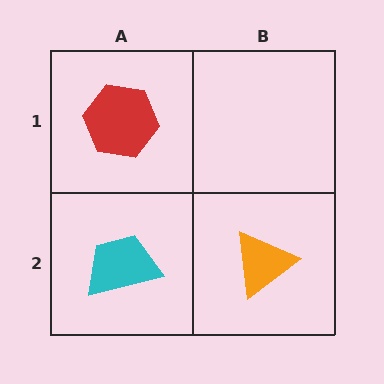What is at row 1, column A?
A red hexagon.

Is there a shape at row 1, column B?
No, that cell is empty.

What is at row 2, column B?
An orange triangle.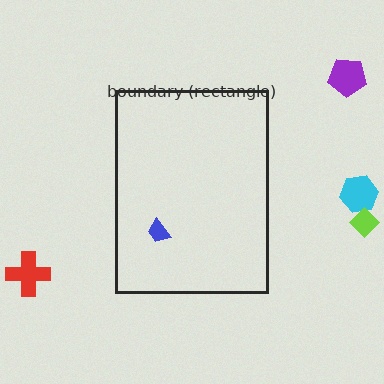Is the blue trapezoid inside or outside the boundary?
Inside.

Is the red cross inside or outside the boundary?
Outside.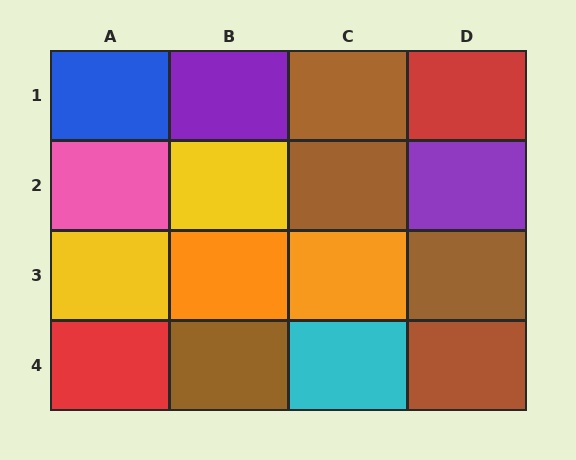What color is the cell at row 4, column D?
Brown.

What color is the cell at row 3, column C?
Orange.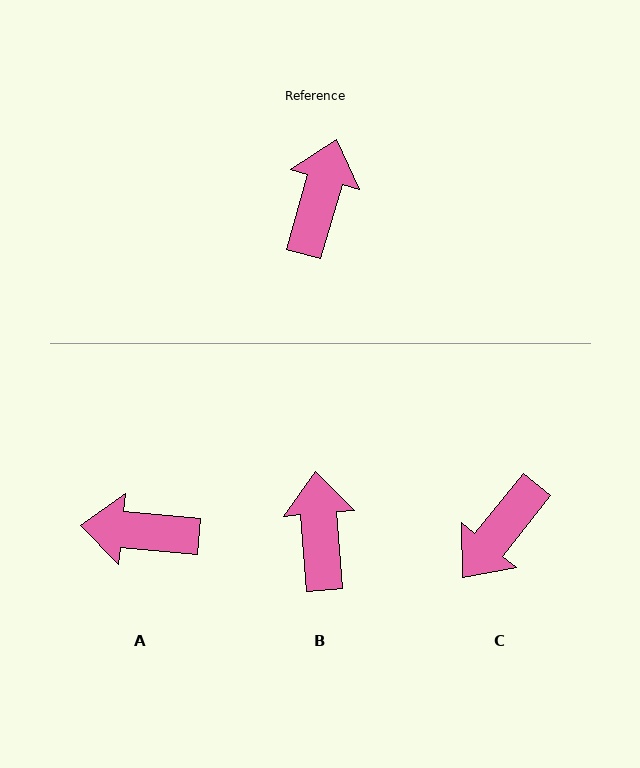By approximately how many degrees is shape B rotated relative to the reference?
Approximately 21 degrees counter-clockwise.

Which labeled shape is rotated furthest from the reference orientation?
C, about 158 degrees away.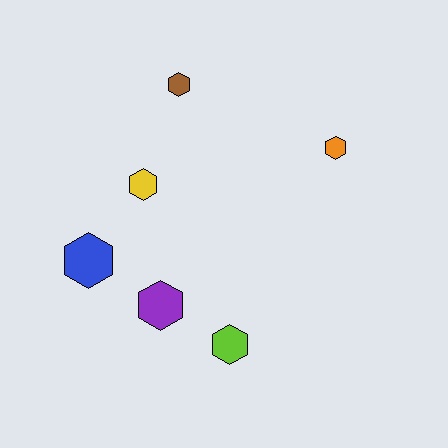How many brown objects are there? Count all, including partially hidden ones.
There is 1 brown object.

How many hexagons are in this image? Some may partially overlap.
There are 6 hexagons.